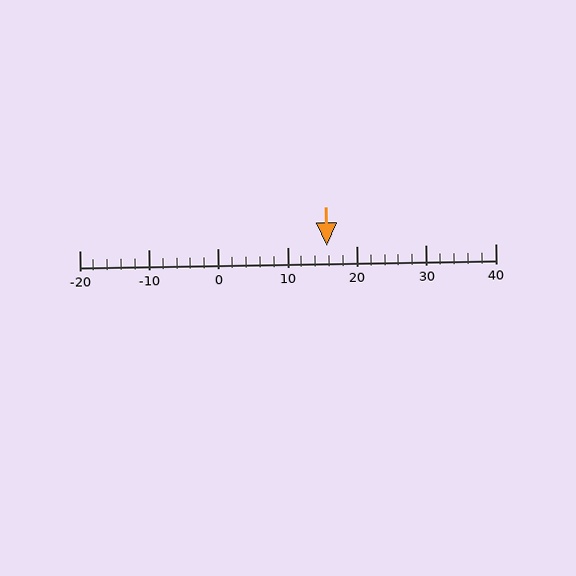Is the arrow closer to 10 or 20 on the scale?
The arrow is closer to 20.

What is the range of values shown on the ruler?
The ruler shows values from -20 to 40.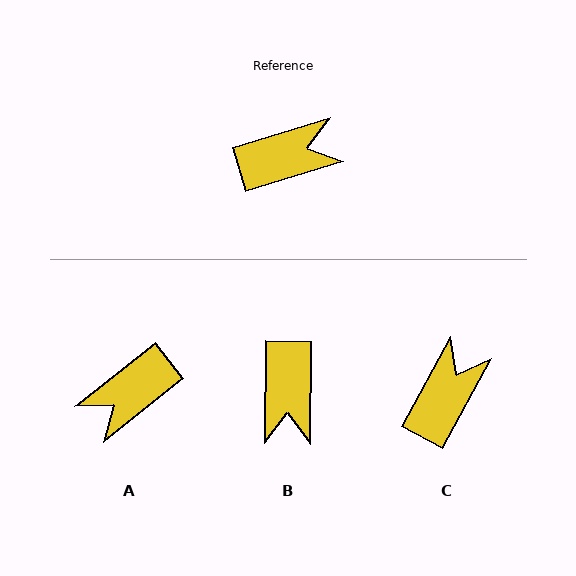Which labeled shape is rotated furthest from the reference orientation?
A, about 158 degrees away.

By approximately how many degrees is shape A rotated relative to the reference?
Approximately 158 degrees clockwise.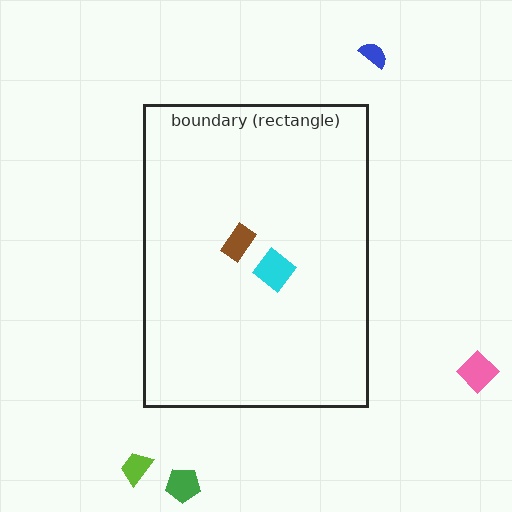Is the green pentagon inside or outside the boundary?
Outside.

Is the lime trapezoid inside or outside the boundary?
Outside.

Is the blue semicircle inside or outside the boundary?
Outside.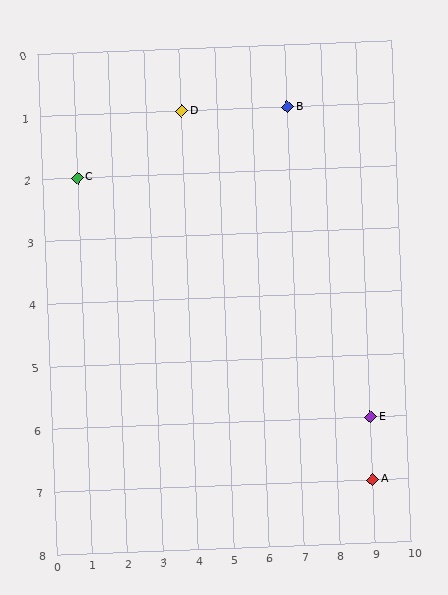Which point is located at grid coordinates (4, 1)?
Point D is at (4, 1).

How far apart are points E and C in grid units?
Points E and C are 8 columns and 4 rows apart (about 8.9 grid units diagonally).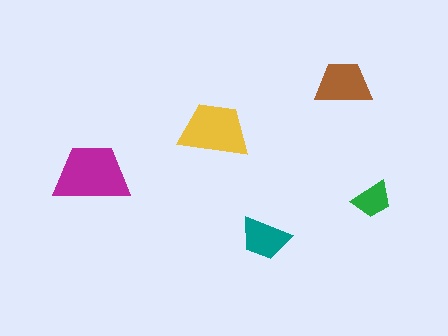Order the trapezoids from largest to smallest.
the magenta one, the yellow one, the brown one, the teal one, the green one.